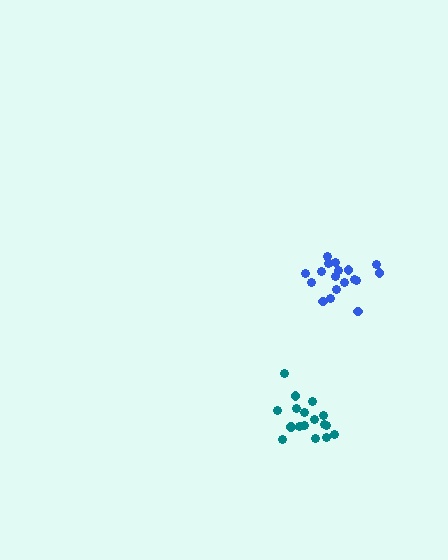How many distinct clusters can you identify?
There are 2 distinct clusters.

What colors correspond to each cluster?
The clusters are colored: blue, teal.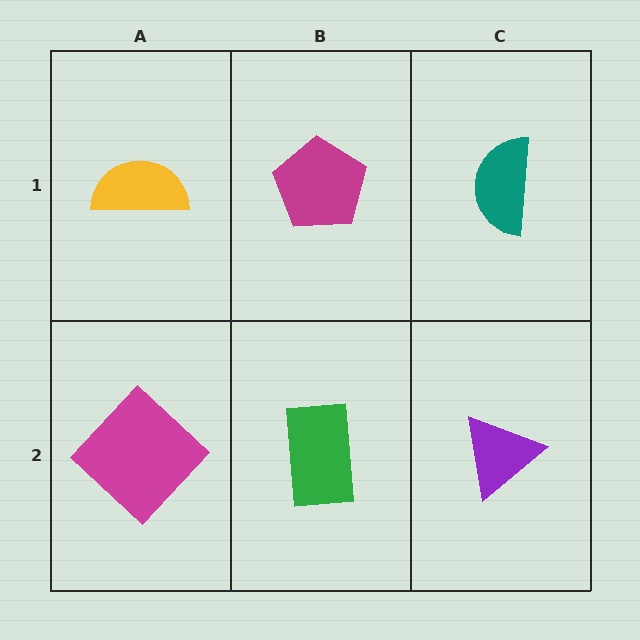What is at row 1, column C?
A teal semicircle.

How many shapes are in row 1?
3 shapes.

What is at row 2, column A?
A magenta diamond.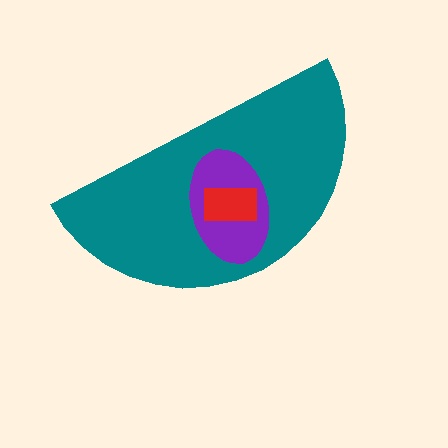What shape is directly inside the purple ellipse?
The red rectangle.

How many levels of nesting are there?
3.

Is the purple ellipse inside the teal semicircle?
Yes.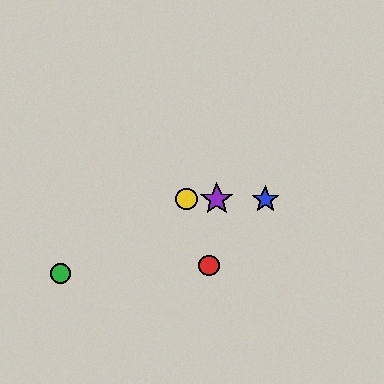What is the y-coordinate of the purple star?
The purple star is at y≈199.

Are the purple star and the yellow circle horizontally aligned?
Yes, both are at y≈199.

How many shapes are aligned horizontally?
3 shapes (the blue star, the yellow circle, the purple star) are aligned horizontally.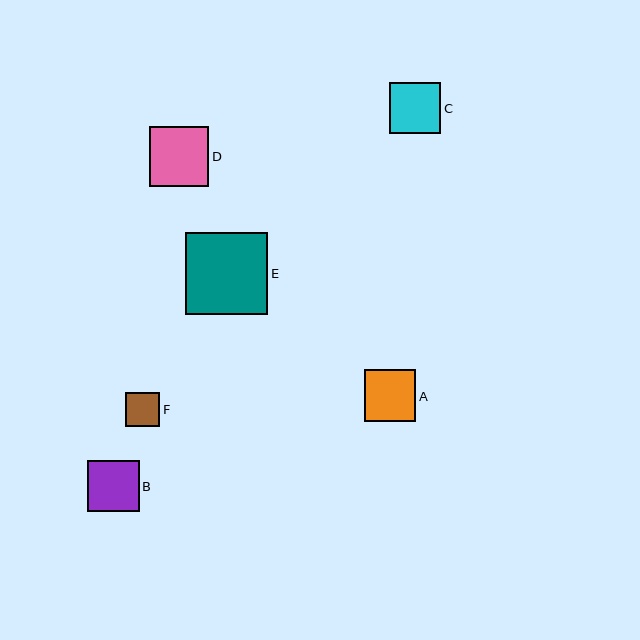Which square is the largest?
Square E is the largest with a size of approximately 82 pixels.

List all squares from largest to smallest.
From largest to smallest: E, D, B, A, C, F.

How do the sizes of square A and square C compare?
Square A and square C are approximately the same size.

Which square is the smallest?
Square F is the smallest with a size of approximately 34 pixels.